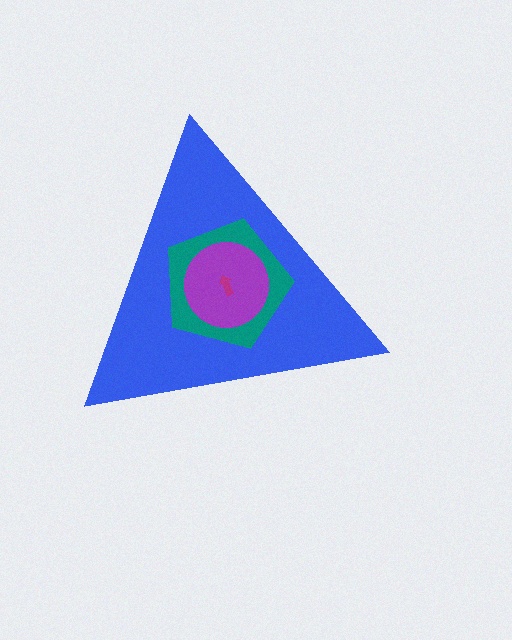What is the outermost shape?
The blue triangle.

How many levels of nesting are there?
4.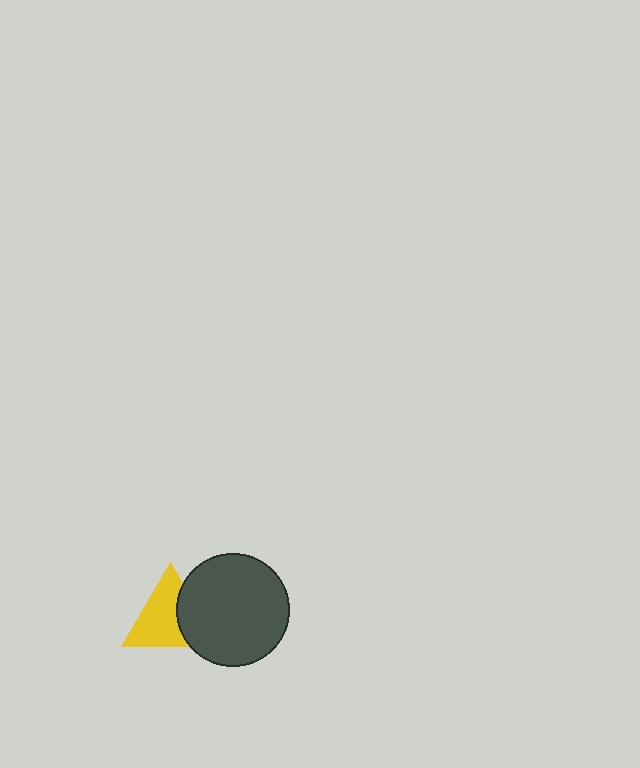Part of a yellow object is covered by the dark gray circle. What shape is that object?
It is a triangle.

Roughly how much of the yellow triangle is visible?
Most of it is visible (roughly 67%).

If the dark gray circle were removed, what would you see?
You would see the complete yellow triangle.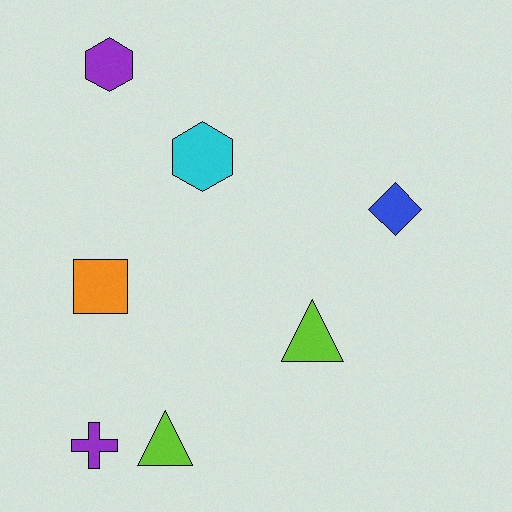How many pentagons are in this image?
There are no pentagons.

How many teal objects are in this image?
There are no teal objects.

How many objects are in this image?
There are 7 objects.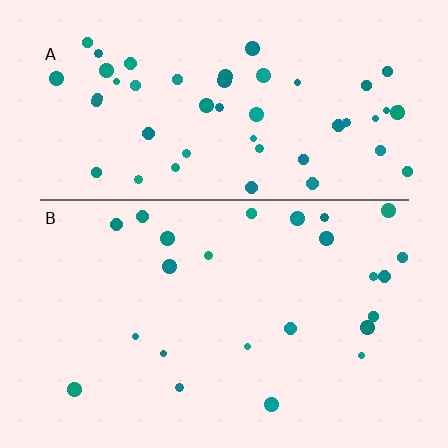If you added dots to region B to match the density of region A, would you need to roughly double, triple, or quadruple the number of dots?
Approximately double.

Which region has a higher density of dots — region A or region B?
A (the top).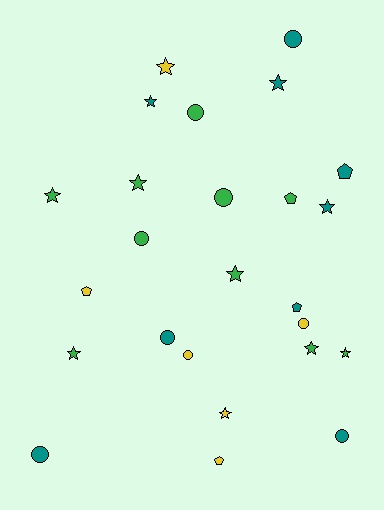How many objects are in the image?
There are 25 objects.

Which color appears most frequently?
Green, with 10 objects.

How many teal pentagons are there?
There are 2 teal pentagons.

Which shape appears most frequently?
Star, with 11 objects.